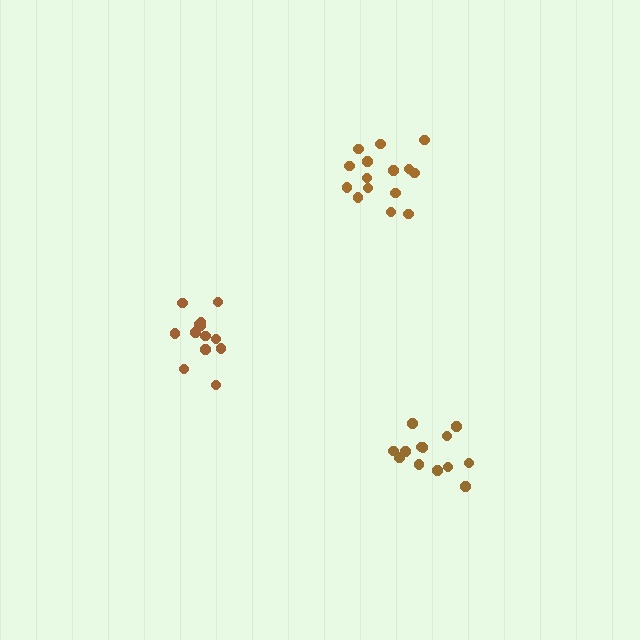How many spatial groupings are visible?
There are 3 spatial groupings.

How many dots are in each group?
Group 1: 13 dots, Group 2: 13 dots, Group 3: 15 dots (41 total).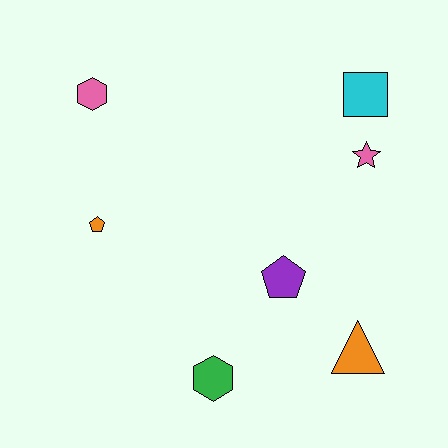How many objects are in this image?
There are 7 objects.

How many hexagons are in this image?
There are 2 hexagons.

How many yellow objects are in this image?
There are no yellow objects.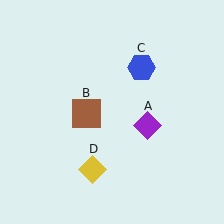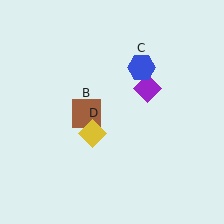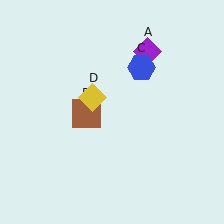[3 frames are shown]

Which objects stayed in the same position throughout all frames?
Brown square (object B) and blue hexagon (object C) remained stationary.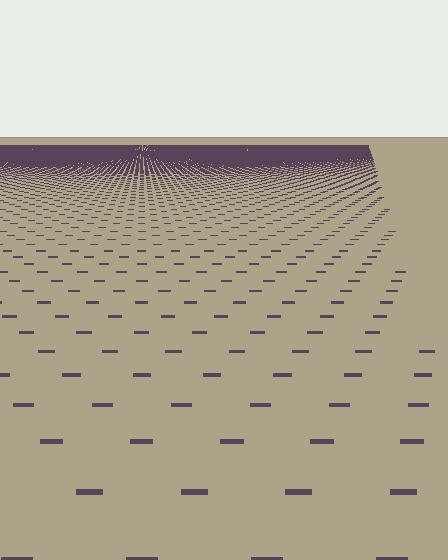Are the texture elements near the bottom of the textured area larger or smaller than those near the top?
Larger. Near the bottom, elements are closer to the viewer and appear at a bigger on-screen size.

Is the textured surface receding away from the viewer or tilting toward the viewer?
The surface is receding away from the viewer. Texture elements get smaller and denser toward the top.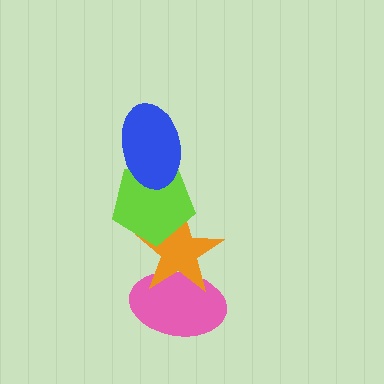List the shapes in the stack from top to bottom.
From top to bottom: the blue ellipse, the lime pentagon, the orange star, the pink ellipse.